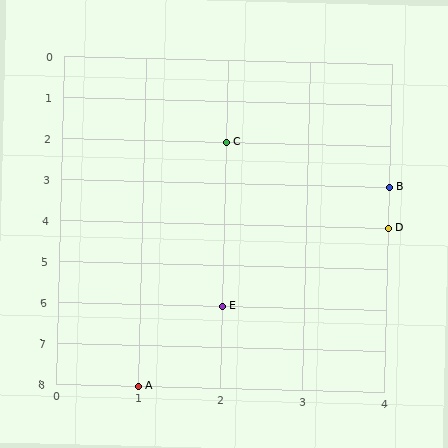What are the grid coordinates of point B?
Point B is at grid coordinates (4, 3).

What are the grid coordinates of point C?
Point C is at grid coordinates (2, 2).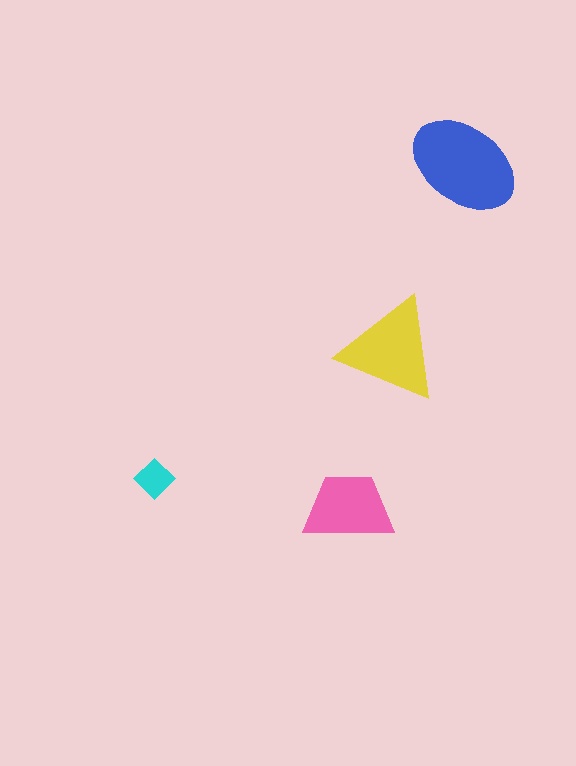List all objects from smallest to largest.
The cyan diamond, the pink trapezoid, the yellow triangle, the blue ellipse.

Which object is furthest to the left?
The cyan diamond is leftmost.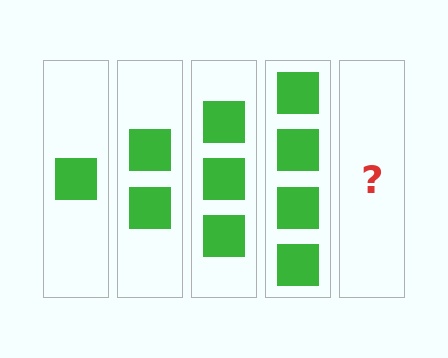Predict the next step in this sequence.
The next step is 5 squares.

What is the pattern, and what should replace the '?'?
The pattern is that each step adds one more square. The '?' should be 5 squares.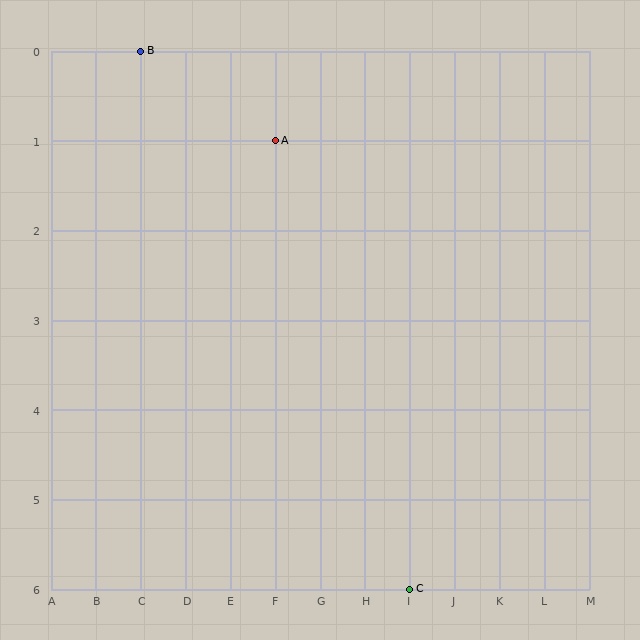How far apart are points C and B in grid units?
Points C and B are 6 columns and 6 rows apart (about 8.5 grid units diagonally).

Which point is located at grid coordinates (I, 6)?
Point C is at (I, 6).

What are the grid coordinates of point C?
Point C is at grid coordinates (I, 6).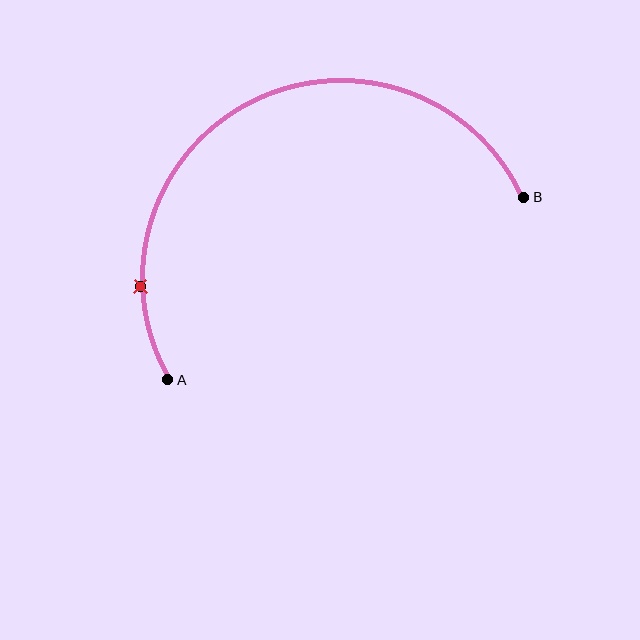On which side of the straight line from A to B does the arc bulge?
The arc bulges above the straight line connecting A and B.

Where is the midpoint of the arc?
The arc midpoint is the point on the curve farthest from the straight line joining A and B. It sits above that line.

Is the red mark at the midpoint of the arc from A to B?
No. The red mark lies on the arc but is closer to endpoint A. The arc midpoint would be at the point on the curve equidistant along the arc from both A and B.